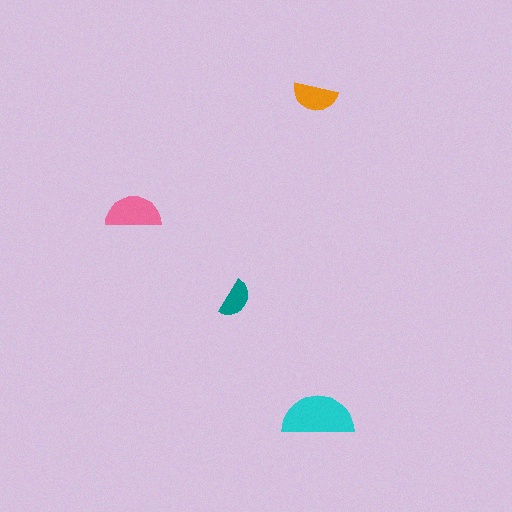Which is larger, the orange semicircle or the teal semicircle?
The orange one.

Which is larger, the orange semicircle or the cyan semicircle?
The cyan one.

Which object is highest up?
The orange semicircle is topmost.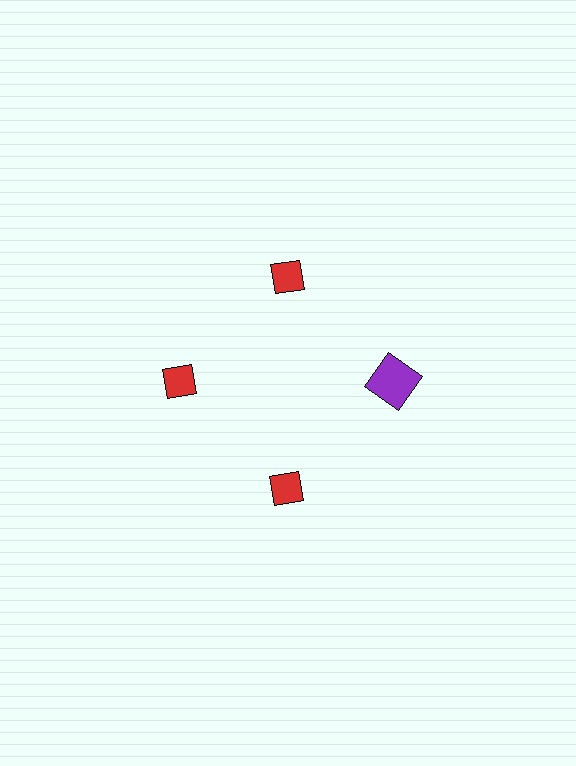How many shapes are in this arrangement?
There are 4 shapes arranged in a ring pattern.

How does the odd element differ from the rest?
It differs in both color (purple instead of red) and shape (square instead of diamond).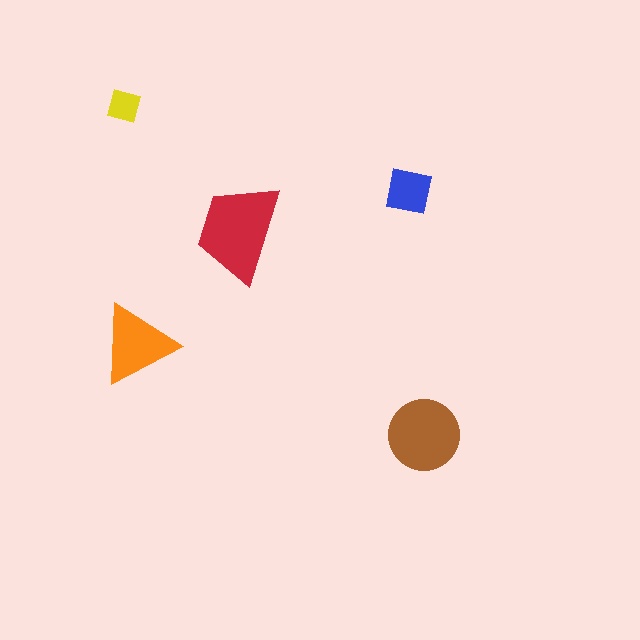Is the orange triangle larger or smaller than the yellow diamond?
Larger.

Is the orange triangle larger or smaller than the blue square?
Larger.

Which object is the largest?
The red trapezoid.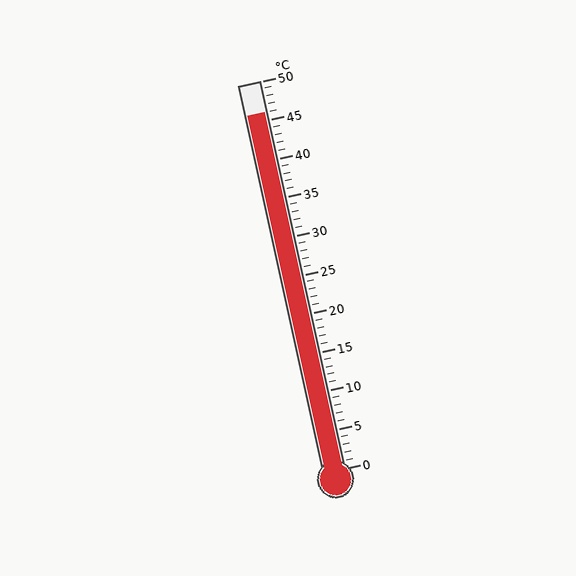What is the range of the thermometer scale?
The thermometer scale ranges from 0°C to 50°C.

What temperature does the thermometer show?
The thermometer shows approximately 46°C.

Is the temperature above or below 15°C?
The temperature is above 15°C.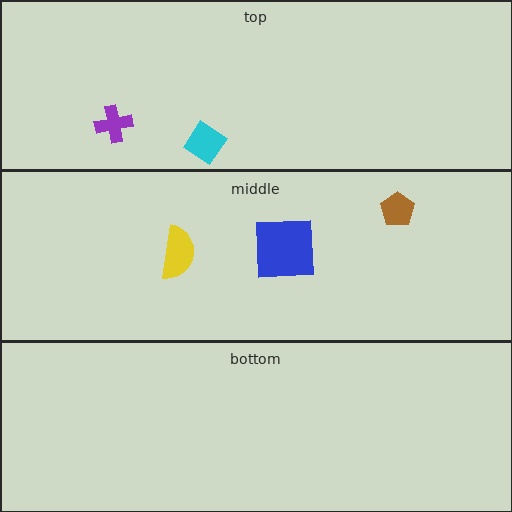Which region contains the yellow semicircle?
The middle region.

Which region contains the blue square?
The middle region.